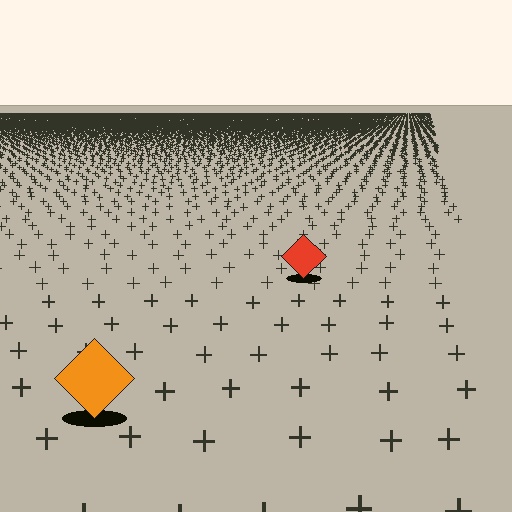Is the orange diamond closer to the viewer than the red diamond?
Yes. The orange diamond is closer — you can tell from the texture gradient: the ground texture is coarser near it.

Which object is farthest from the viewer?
The red diamond is farthest from the viewer. It appears smaller and the ground texture around it is denser.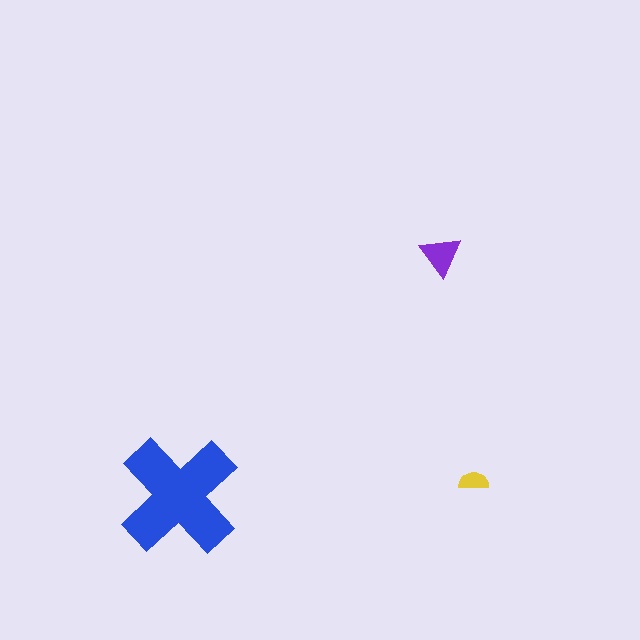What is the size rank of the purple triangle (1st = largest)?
2nd.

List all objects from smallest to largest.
The yellow semicircle, the purple triangle, the blue cross.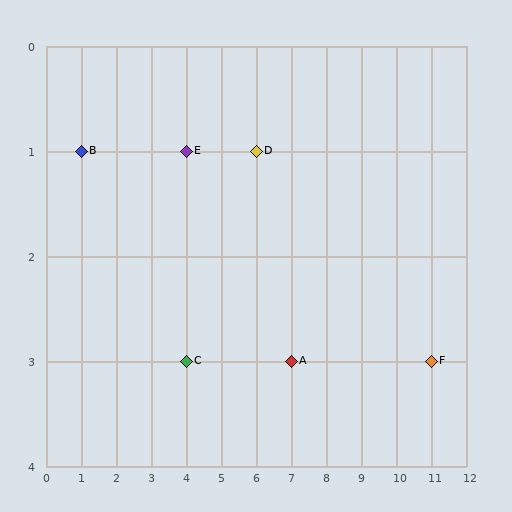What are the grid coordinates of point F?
Point F is at grid coordinates (11, 3).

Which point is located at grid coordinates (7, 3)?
Point A is at (7, 3).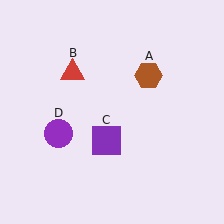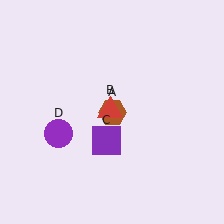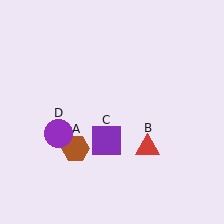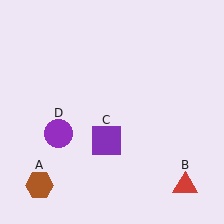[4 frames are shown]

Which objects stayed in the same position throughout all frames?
Purple square (object C) and purple circle (object D) remained stationary.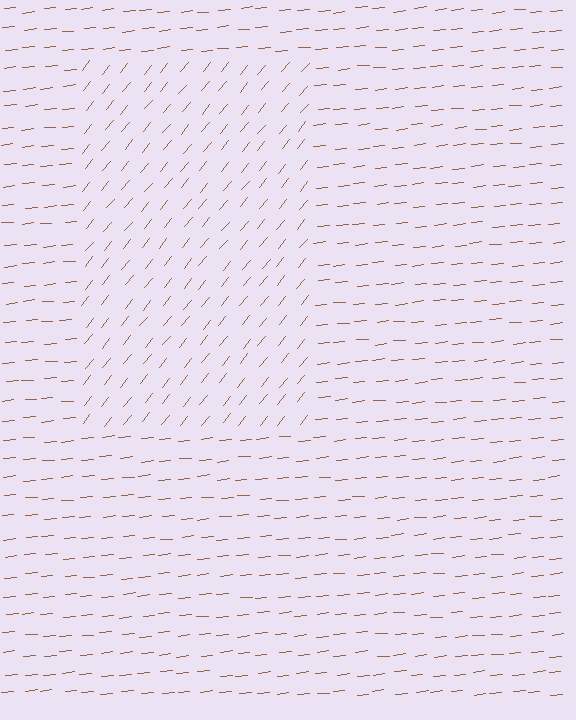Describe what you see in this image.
The image is filled with small brown line segments. A rectangle region in the image has lines oriented differently from the surrounding lines, creating a visible texture boundary.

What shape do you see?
I see a rectangle.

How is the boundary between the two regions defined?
The boundary is defined purely by a change in line orientation (approximately 45 degrees difference). All lines are the same color and thickness.